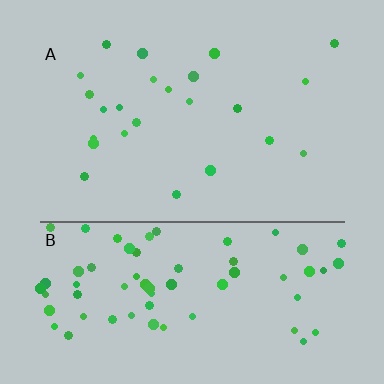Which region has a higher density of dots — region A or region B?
B (the bottom).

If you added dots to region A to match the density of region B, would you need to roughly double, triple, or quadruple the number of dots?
Approximately triple.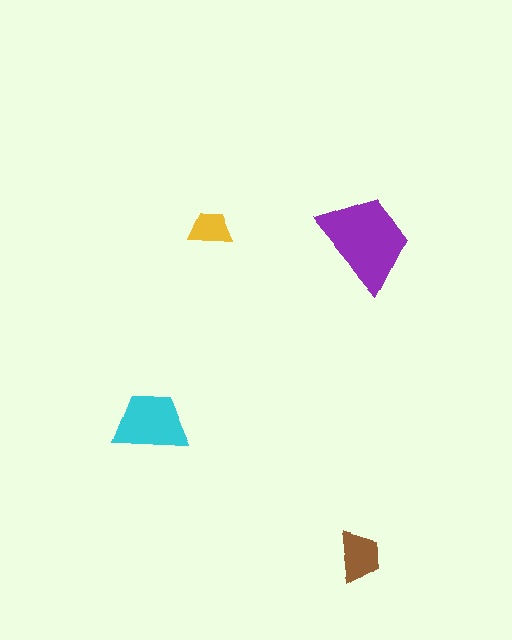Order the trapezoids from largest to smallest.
the purple one, the cyan one, the brown one, the yellow one.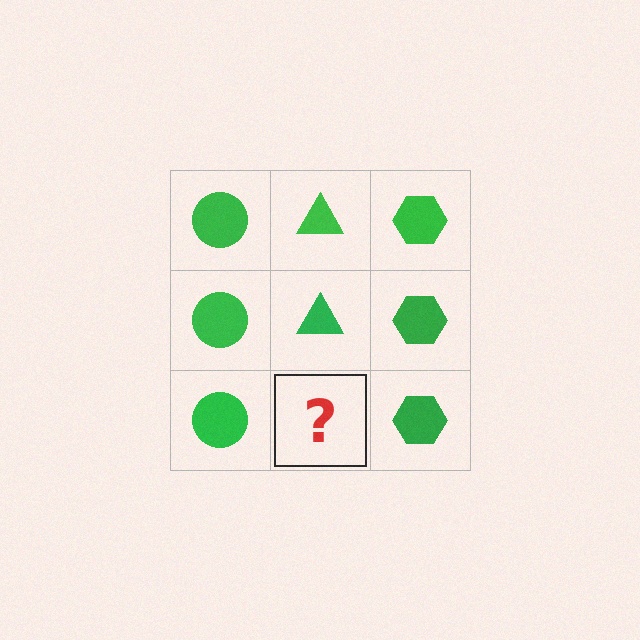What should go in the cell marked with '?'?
The missing cell should contain a green triangle.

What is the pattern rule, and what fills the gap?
The rule is that each column has a consistent shape. The gap should be filled with a green triangle.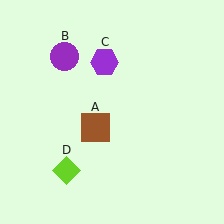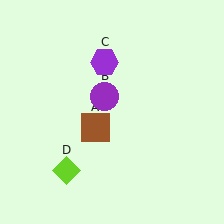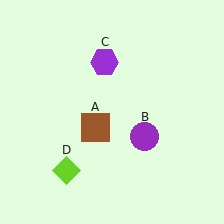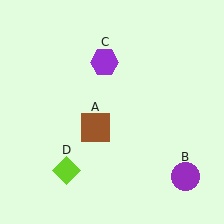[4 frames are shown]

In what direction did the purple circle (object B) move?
The purple circle (object B) moved down and to the right.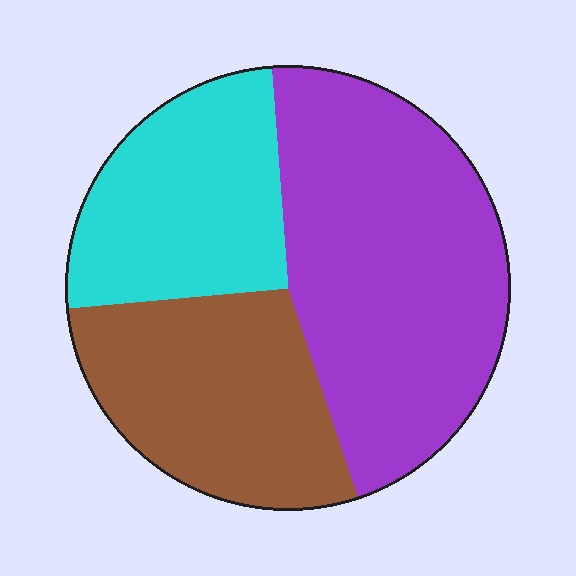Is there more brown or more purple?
Purple.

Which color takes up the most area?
Purple, at roughly 45%.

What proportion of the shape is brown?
Brown takes up about one quarter (1/4) of the shape.